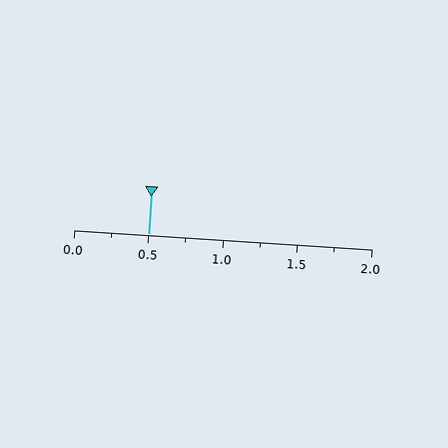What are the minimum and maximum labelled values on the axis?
The axis runs from 0.0 to 2.0.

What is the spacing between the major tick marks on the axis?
The major ticks are spaced 0.5 apart.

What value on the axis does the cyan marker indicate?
The marker indicates approximately 0.5.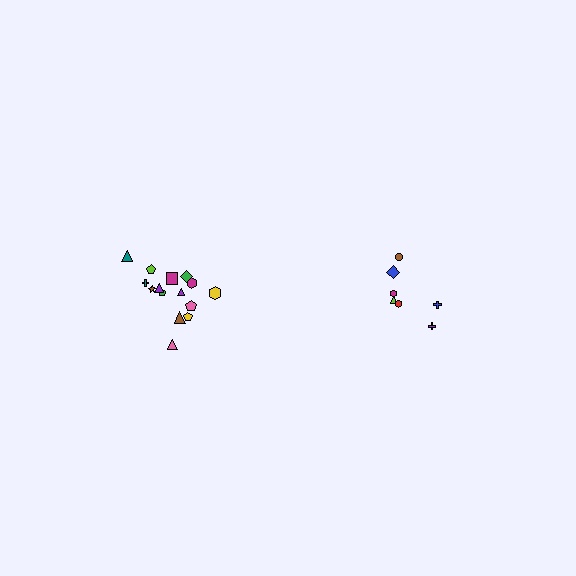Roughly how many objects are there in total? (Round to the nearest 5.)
Roughly 20 objects in total.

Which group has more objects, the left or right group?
The left group.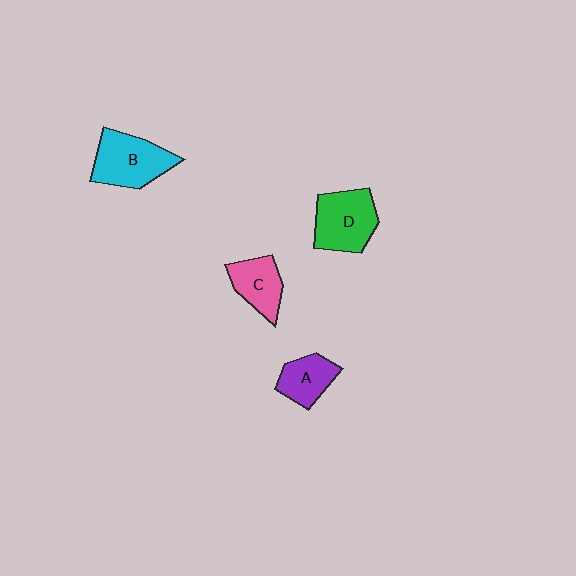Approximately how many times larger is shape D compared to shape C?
Approximately 1.4 times.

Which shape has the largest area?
Shape B (cyan).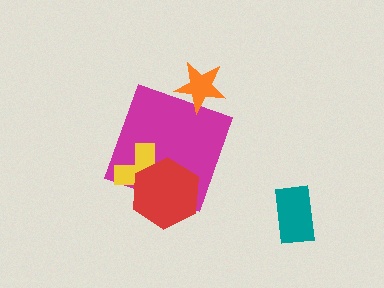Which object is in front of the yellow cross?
The red hexagon is in front of the yellow cross.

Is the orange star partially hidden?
No, no other shape covers it.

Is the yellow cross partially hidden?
Yes, it is partially covered by another shape.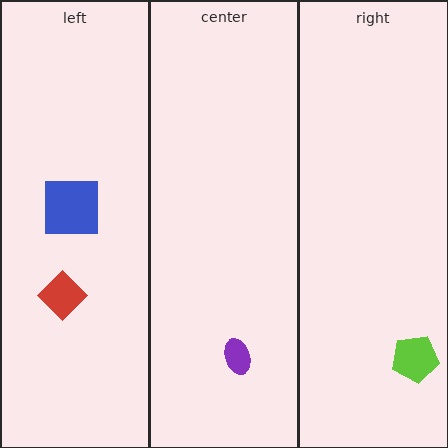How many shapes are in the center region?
1.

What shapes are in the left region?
The red diamond, the blue square.